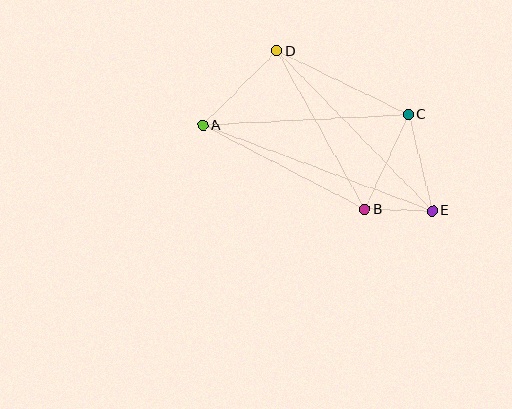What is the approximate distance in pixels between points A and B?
The distance between A and B is approximately 183 pixels.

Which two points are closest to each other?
Points B and E are closest to each other.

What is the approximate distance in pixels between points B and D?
The distance between B and D is approximately 181 pixels.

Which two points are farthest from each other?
Points A and E are farthest from each other.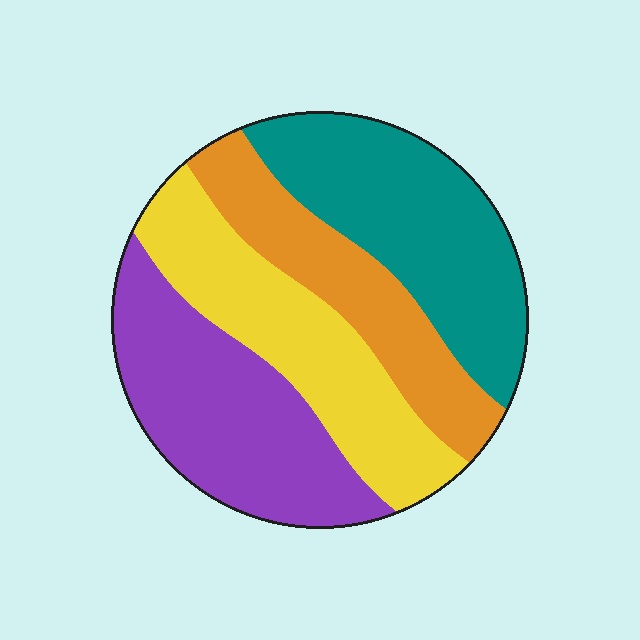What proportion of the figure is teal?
Teal takes up about one quarter (1/4) of the figure.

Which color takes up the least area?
Orange, at roughly 20%.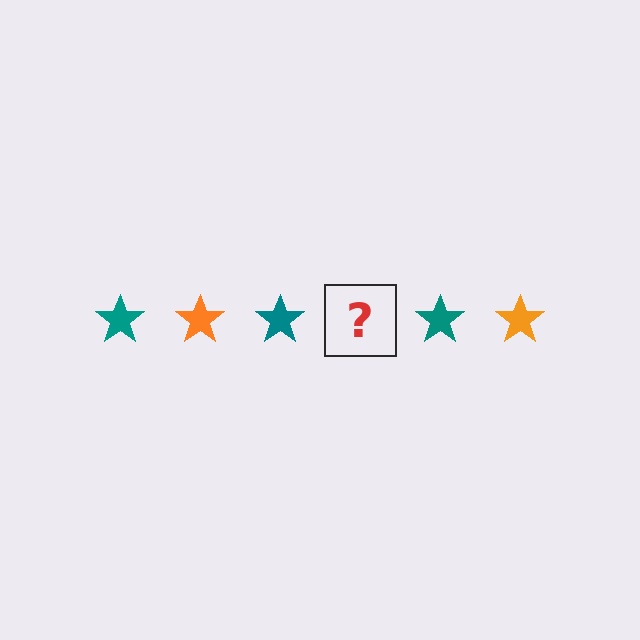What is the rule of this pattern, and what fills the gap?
The rule is that the pattern cycles through teal, orange stars. The gap should be filled with an orange star.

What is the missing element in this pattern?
The missing element is an orange star.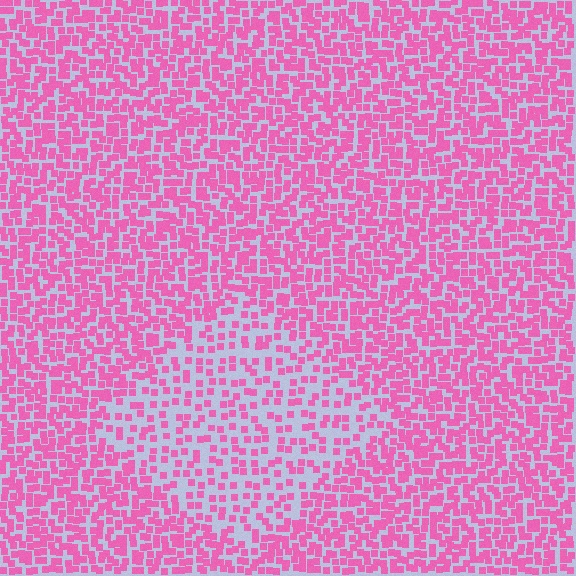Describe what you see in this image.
The image contains small pink elements arranged at two different densities. A diamond-shaped region is visible where the elements are less densely packed than the surrounding area.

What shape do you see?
I see a diamond.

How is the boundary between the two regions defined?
The boundary is defined by a change in element density (approximately 2.0x ratio). All elements are the same color, size, and shape.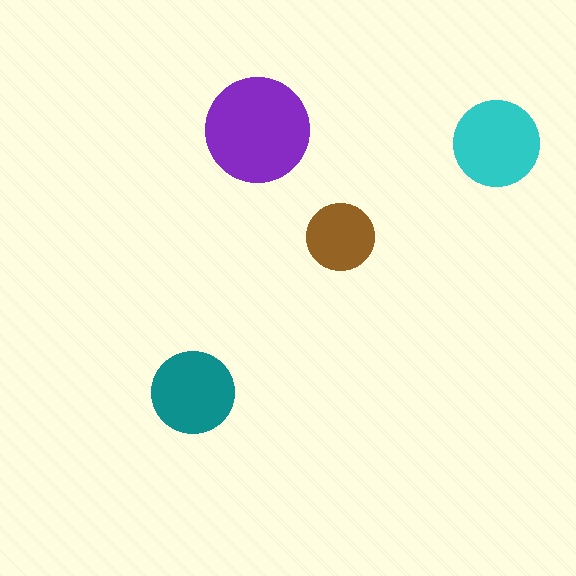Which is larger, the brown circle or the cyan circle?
The cyan one.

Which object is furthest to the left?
The teal circle is leftmost.